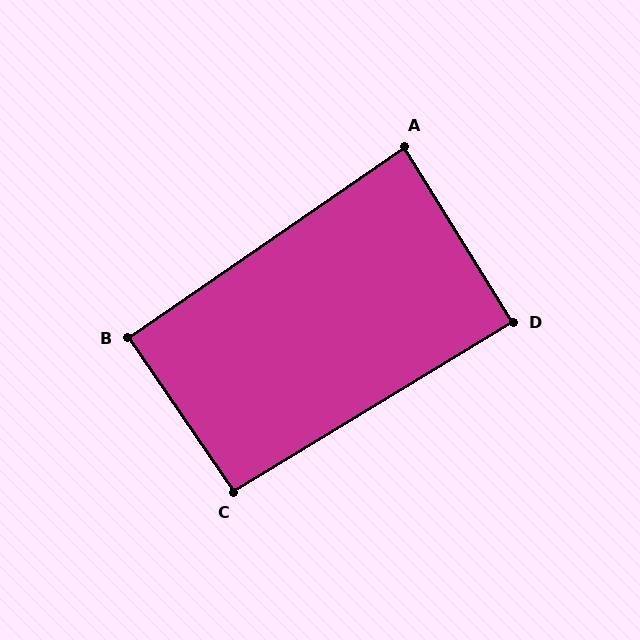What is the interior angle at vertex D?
Approximately 90 degrees (approximately right).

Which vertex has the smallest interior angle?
A, at approximately 87 degrees.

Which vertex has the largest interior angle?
C, at approximately 93 degrees.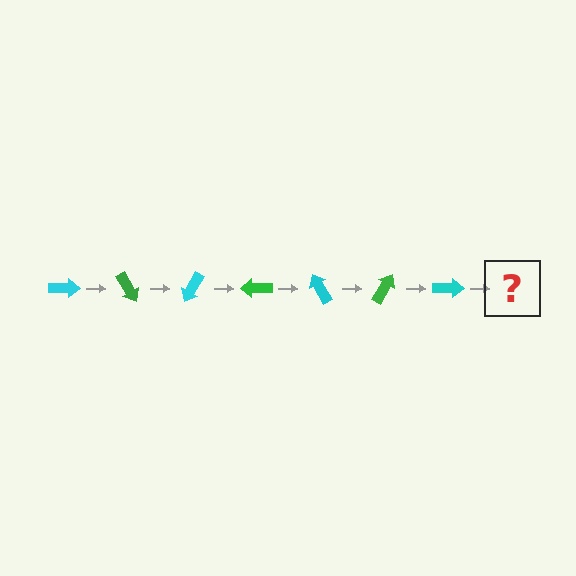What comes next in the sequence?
The next element should be a green arrow, rotated 420 degrees from the start.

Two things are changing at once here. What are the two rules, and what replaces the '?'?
The two rules are that it rotates 60 degrees each step and the color cycles through cyan and green. The '?' should be a green arrow, rotated 420 degrees from the start.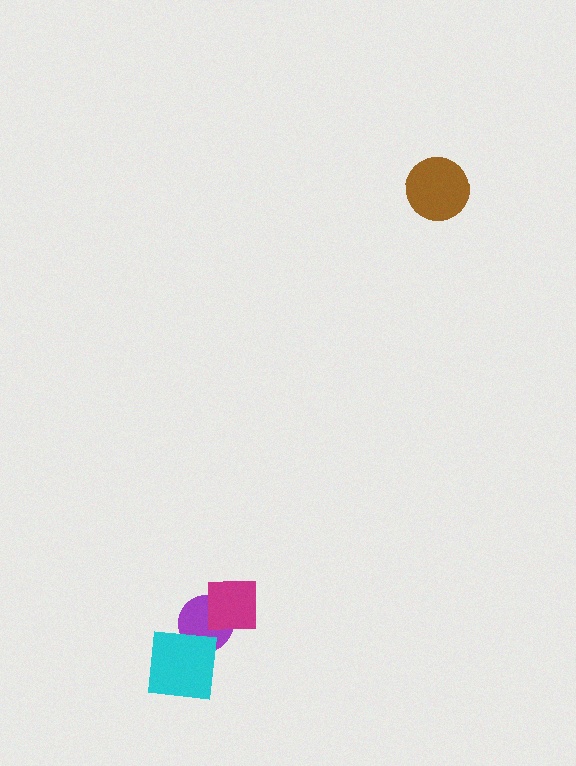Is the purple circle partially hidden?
Yes, it is partially covered by another shape.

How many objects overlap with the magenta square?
1 object overlaps with the magenta square.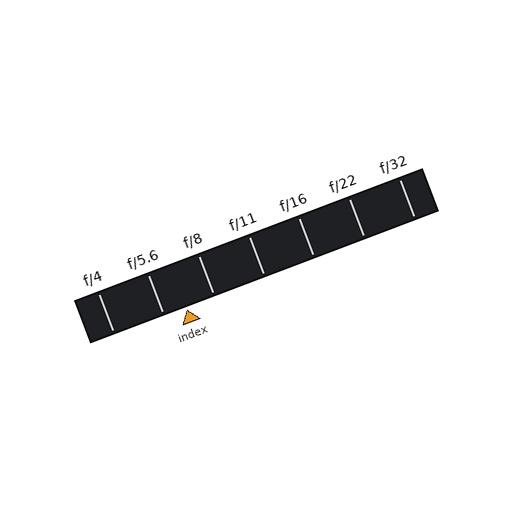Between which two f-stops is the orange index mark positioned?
The index mark is between f/5.6 and f/8.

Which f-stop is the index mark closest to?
The index mark is closest to f/5.6.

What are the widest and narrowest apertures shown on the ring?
The widest aperture shown is f/4 and the narrowest is f/32.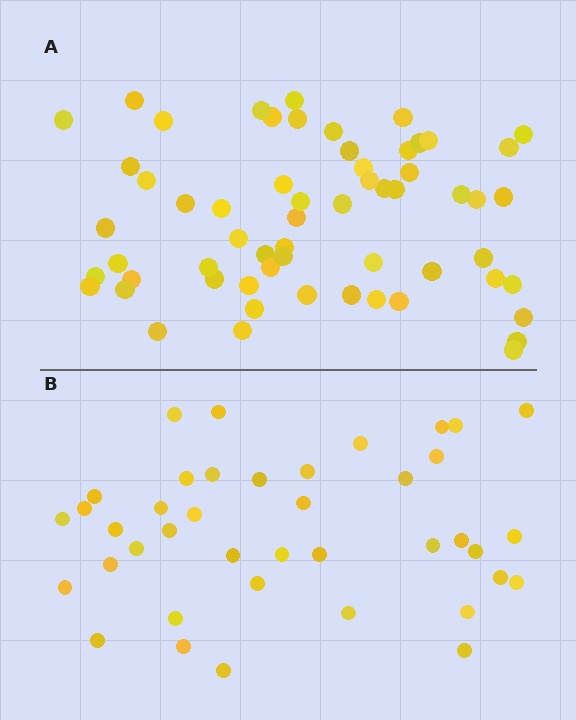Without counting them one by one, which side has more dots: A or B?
Region A (the top region) has more dots.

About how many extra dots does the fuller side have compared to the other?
Region A has approximately 20 more dots than region B.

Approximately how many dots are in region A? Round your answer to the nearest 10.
About 60 dots.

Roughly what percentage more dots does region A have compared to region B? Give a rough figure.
About 50% more.